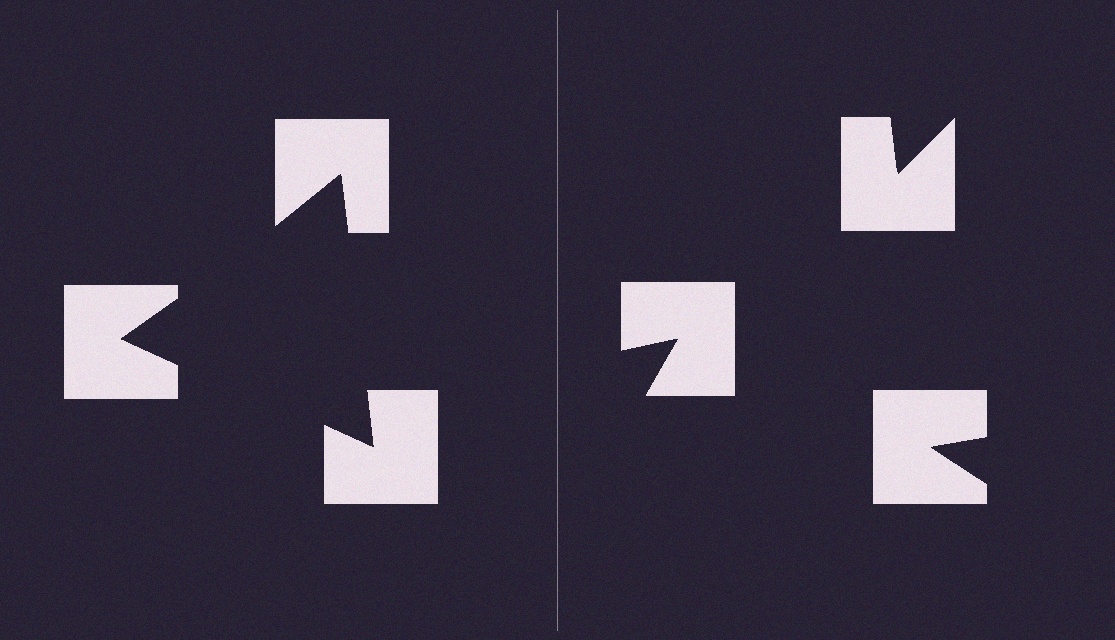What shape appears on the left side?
An illusory triangle.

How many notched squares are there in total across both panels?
6 — 3 on each side.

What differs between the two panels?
The notched squares are positioned identically on both sides; only the wedge orientations differ. On the left they align to a triangle; on the right they are misaligned.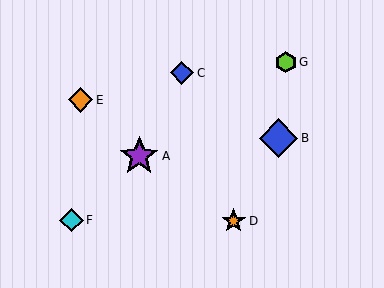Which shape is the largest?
The purple star (labeled A) is the largest.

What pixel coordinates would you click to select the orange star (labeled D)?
Click at (234, 221) to select the orange star D.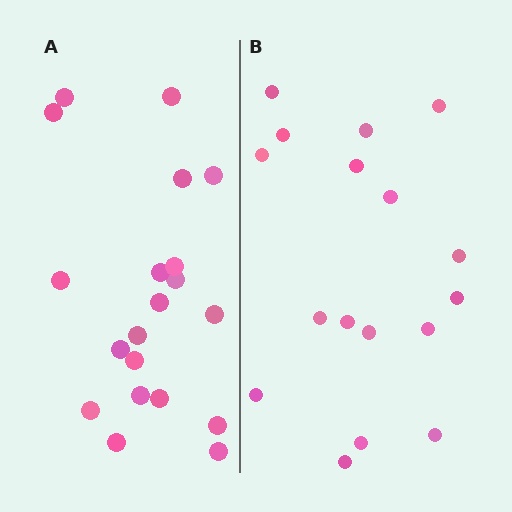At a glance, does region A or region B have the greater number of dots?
Region A (the left region) has more dots.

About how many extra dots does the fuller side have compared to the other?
Region A has just a few more — roughly 2 or 3 more dots than region B.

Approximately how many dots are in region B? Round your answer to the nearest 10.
About 20 dots. (The exact count is 17, which rounds to 20.)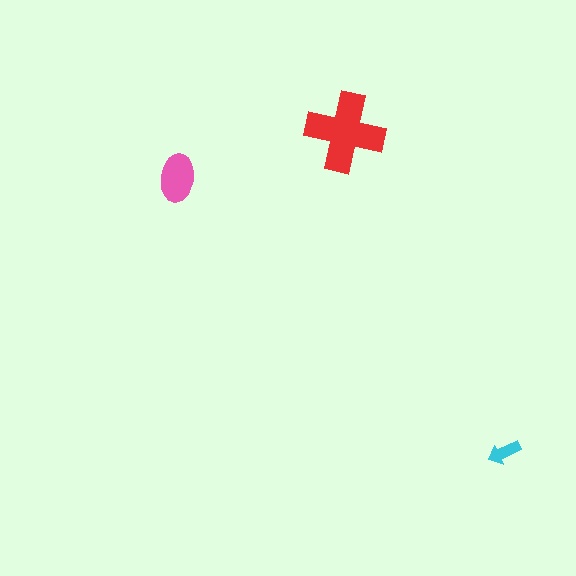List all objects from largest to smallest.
The red cross, the pink ellipse, the cyan arrow.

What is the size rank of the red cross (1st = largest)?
1st.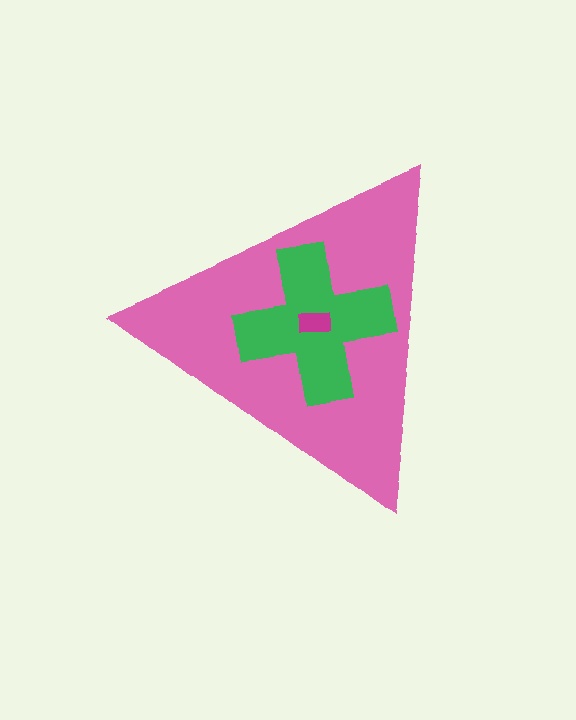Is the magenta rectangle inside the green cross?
Yes.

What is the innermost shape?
The magenta rectangle.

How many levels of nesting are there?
3.